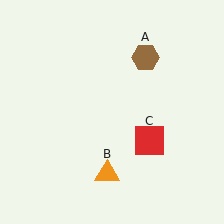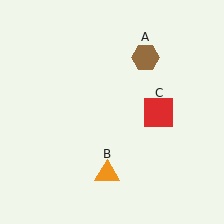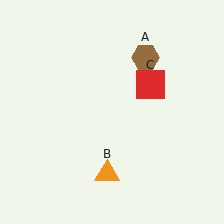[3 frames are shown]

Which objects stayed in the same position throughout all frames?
Brown hexagon (object A) and orange triangle (object B) remained stationary.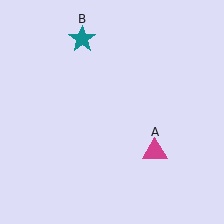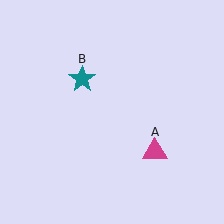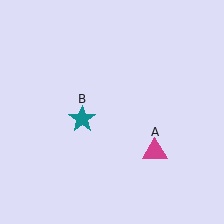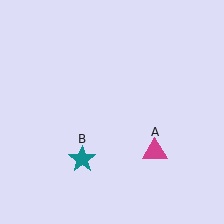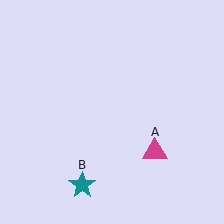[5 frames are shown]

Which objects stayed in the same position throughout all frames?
Magenta triangle (object A) remained stationary.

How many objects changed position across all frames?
1 object changed position: teal star (object B).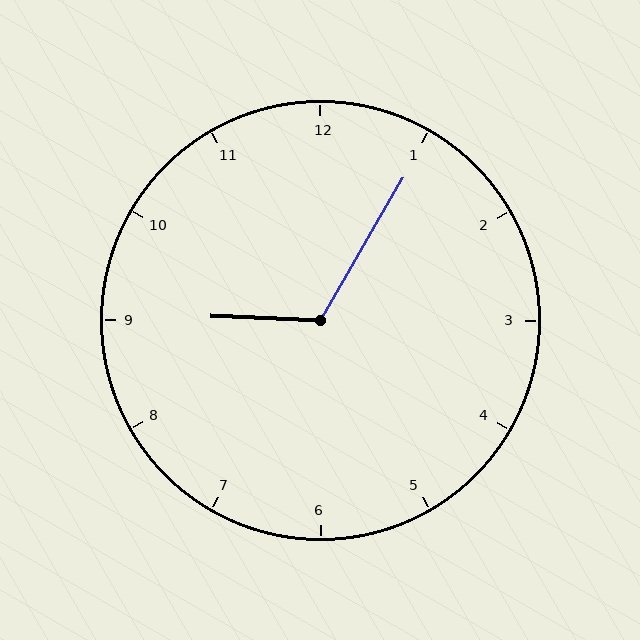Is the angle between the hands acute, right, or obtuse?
It is obtuse.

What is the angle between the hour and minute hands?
Approximately 118 degrees.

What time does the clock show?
9:05.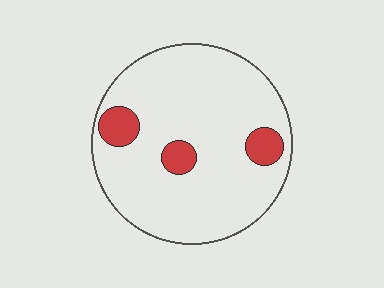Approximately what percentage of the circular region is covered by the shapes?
Approximately 10%.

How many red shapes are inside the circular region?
3.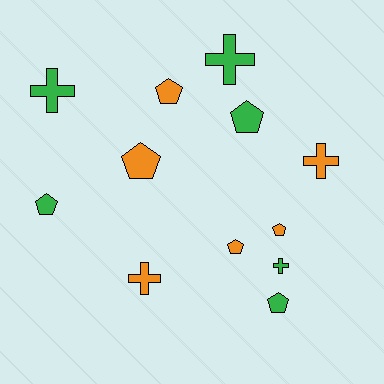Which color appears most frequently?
Orange, with 6 objects.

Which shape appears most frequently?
Pentagon, with 7 objects.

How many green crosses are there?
There are 3 green crosses.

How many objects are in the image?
There are 12 objects.